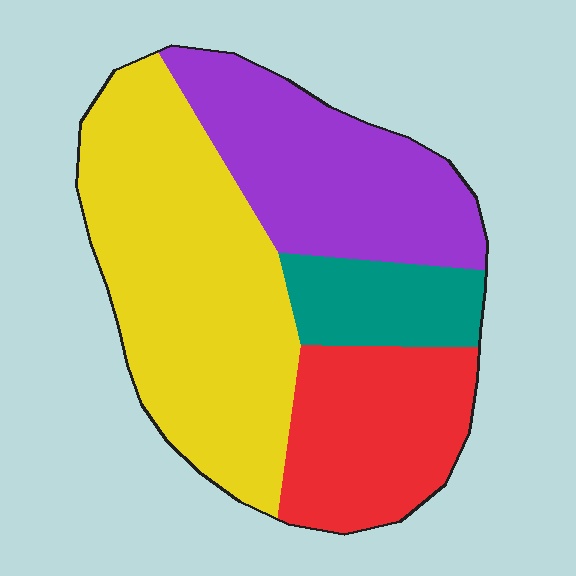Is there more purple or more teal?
Purple.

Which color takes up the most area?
Yellow, at roughly 40%.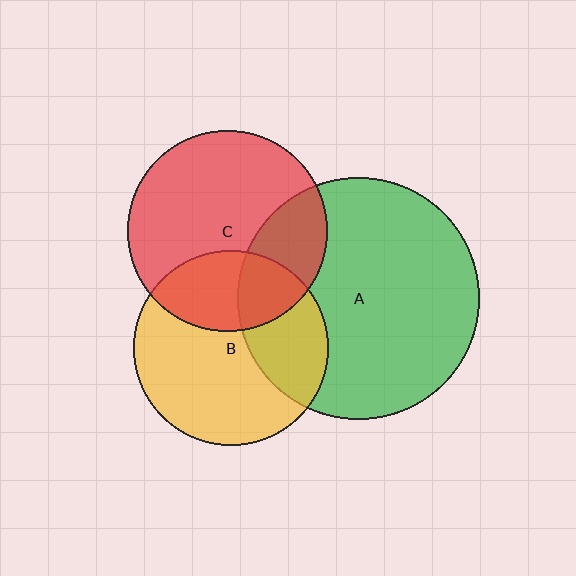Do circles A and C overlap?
Yes.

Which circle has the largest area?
Circle A (green).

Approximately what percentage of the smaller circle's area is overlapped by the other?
Approximately 25%.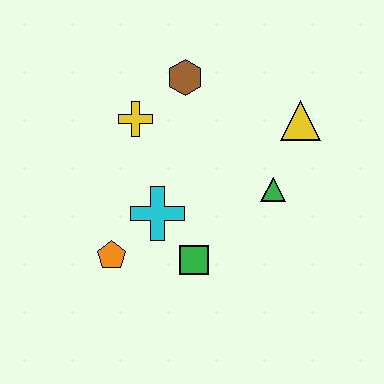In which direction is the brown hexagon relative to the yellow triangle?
The brown hexagon is to the left of the yellow triangle.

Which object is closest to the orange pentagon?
The cyan cross is closest to the orange pentagon.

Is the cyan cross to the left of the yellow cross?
No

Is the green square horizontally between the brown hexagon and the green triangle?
Yes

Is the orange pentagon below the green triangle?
Yes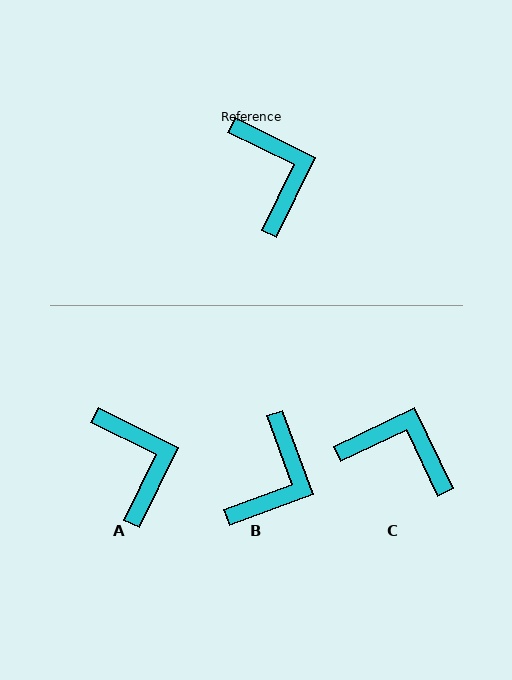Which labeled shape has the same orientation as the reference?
A.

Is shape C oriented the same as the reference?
No, it is off by about 51 degrees.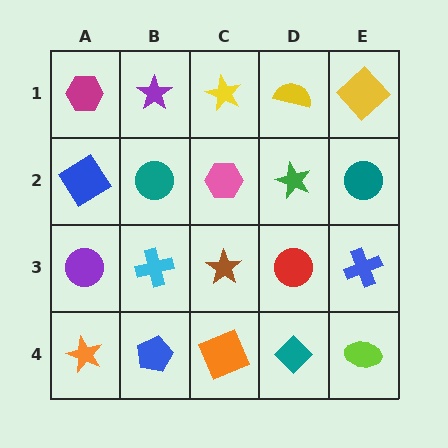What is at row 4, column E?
A lime ellipse.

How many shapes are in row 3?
5 shapes.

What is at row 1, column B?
A purple star.